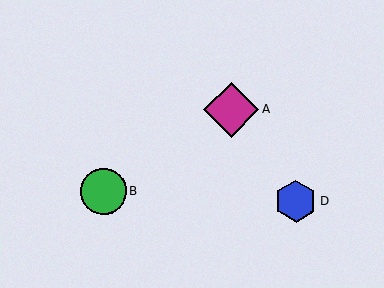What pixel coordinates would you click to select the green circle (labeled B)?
Click at (104, 191) to select the green circle B.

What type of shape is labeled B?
Shape B is a green circle.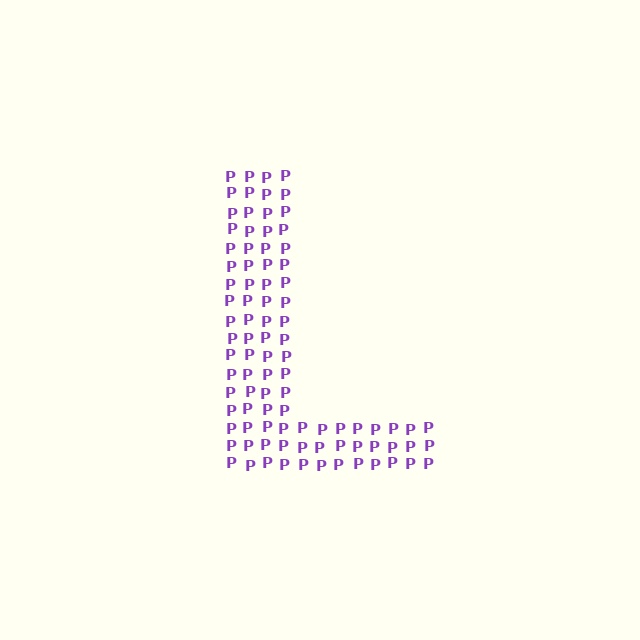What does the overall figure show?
The overall figure shows the letter L.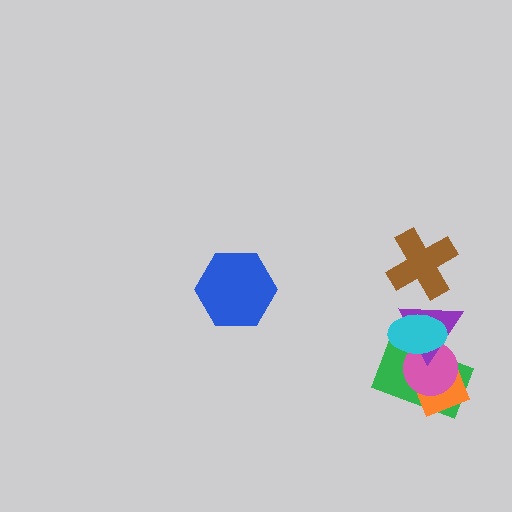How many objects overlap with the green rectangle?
4 objects overlap with the green rectangle.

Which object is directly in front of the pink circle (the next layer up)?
The purple triangle is directly in front of the pink circle.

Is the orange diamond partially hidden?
Yes, it is partially covered by another shape.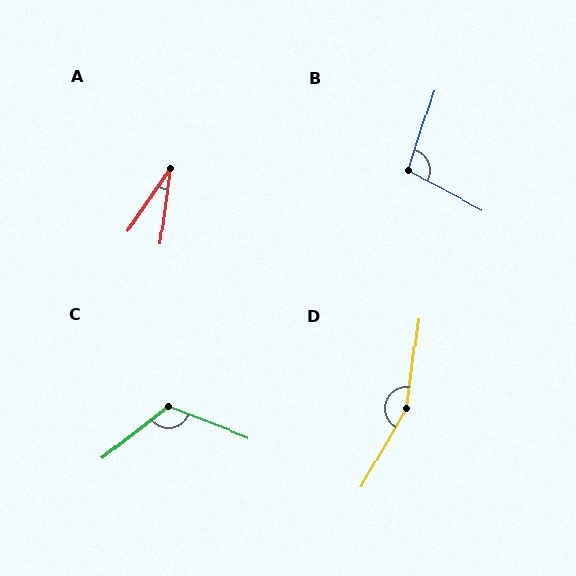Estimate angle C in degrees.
Approximately 120 degrees.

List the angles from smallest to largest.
A (27°), B (100°), C (120°), D (158°).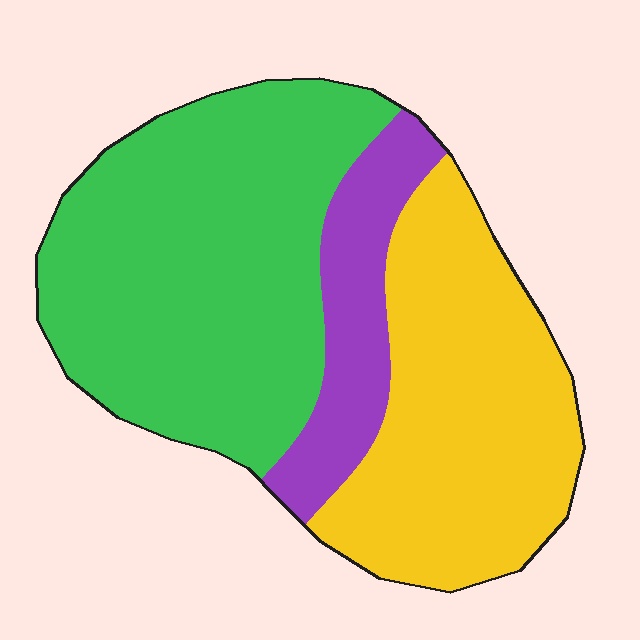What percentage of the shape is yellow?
Yellow takes up about three eighths (3/8) of the shape.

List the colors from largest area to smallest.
From largest to smallest: green, yellow, purple.